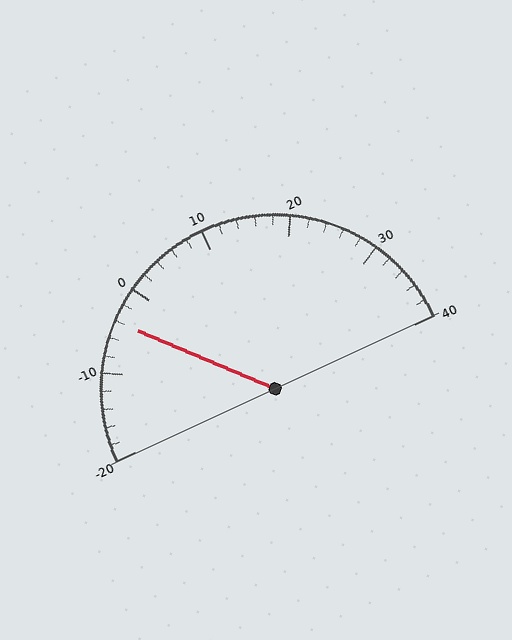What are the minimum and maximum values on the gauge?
The gauge ranges from -20 to 40.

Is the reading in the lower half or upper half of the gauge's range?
The reading is in the lower half of the range (-20 to 40).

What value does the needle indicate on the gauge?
The needle indicates approximately -4.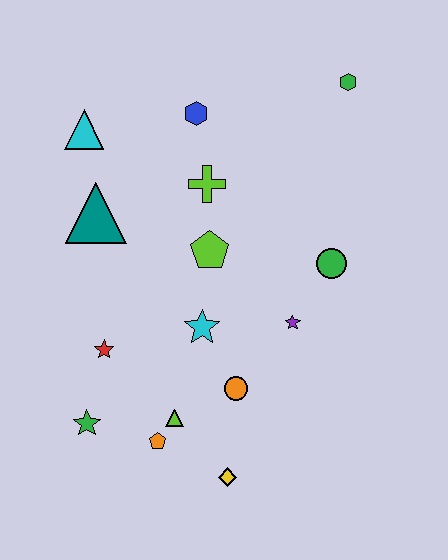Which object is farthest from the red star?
The green hexagon is farthest from the red star.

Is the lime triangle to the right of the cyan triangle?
Yes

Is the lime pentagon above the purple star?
Yes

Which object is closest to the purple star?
The green circle is closest to the purple star.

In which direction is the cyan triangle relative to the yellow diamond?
The cyan triangle is above the yellow diamond.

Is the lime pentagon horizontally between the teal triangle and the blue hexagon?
No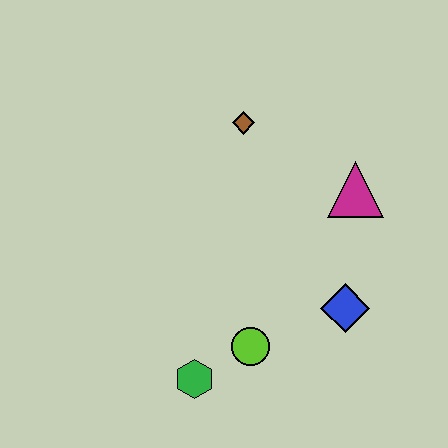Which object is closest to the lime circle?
The green hexagon is closest to the lime circle.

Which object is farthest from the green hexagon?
The brown diamond is farthest from the green hexagon.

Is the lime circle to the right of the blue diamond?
No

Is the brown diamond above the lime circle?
Yes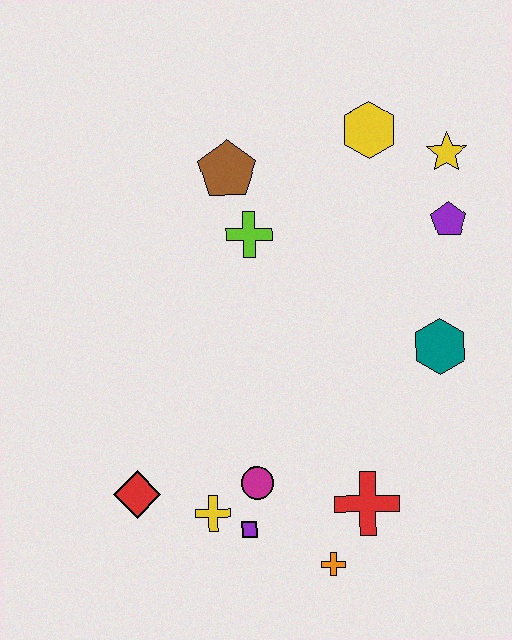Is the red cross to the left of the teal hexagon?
Yes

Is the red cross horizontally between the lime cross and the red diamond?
No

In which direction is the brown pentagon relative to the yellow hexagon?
The brown pentagon is to the left of the yellow hexagon.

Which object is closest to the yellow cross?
The purple square is closest to the yellow cross.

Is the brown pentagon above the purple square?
Yes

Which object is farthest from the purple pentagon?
The red diamond is farthest from the purple pentagon.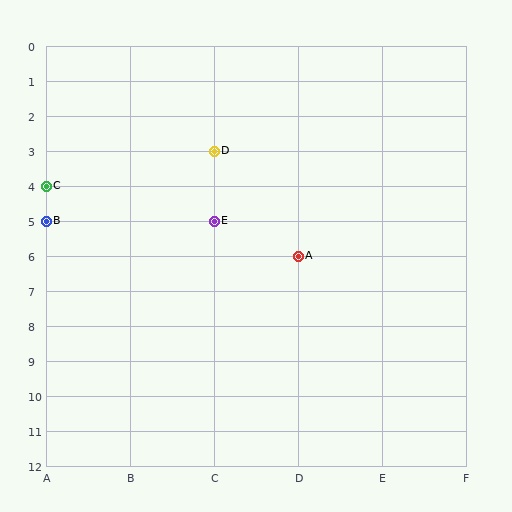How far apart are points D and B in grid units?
Points D and B are 2 columns and 2 rows apart (about 2.8 grid units diagonally).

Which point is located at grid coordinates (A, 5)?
Point B is at (A, 5).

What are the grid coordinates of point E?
Point E is at grid coordinates (C, 5).